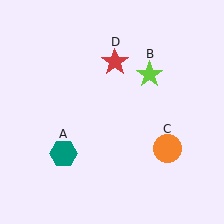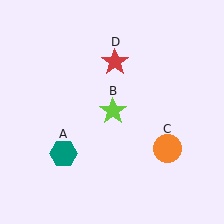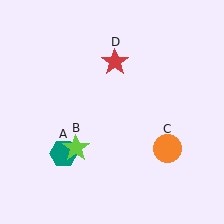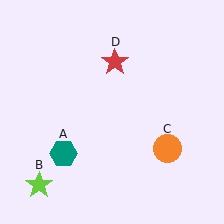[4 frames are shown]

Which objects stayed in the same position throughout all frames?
Teal hexagon (object A) and orange circle (object C) and red star (object D) remained stationary.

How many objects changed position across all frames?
1 object changed position: lime star (object B).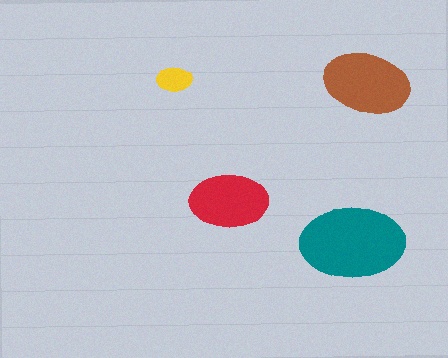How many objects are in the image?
There are 4 objects in the image.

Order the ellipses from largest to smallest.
the teal one, the brown one, the red one, the yellow one.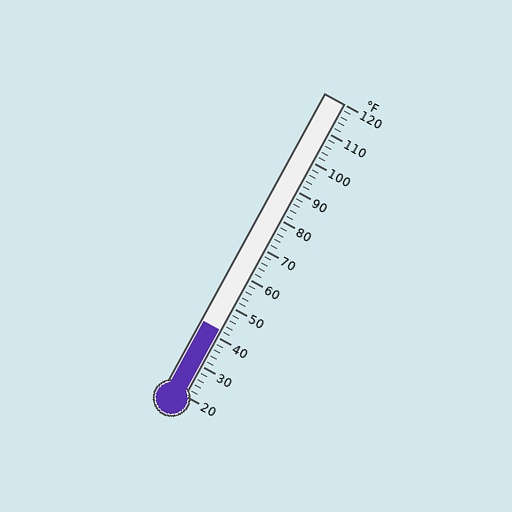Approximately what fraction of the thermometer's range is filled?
The thermometer is filled to approximately 20% of its range.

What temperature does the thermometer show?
The thermometer shows approximately 42°F.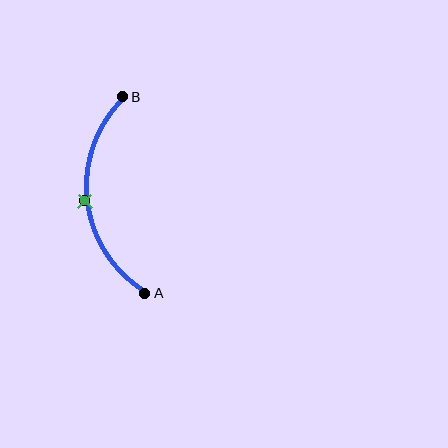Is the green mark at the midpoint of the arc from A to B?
Yes. The green mark lies on the arc at equal arc-length from both A and B — it is the arc midpoint.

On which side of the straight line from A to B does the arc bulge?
The arc bulges to the left of the straight line connecting A and B.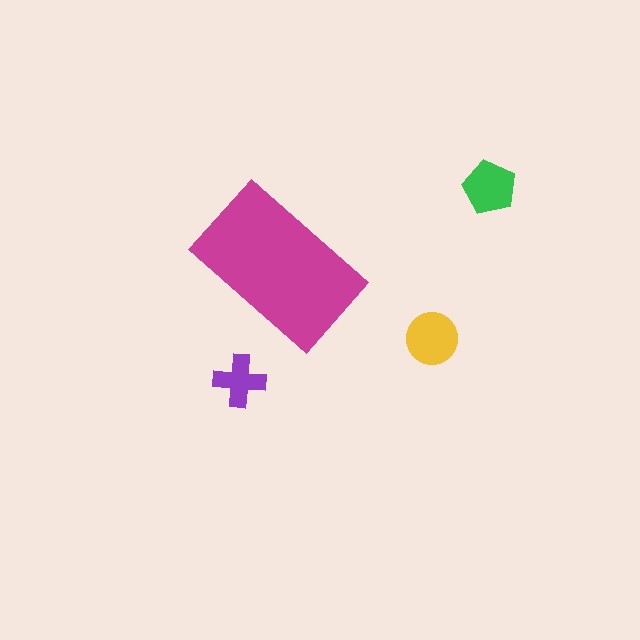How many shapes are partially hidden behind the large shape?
0 shapes are partially hidden.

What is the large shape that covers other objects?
A magenta rectangle.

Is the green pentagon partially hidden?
No, the green pentagon is fully visible.